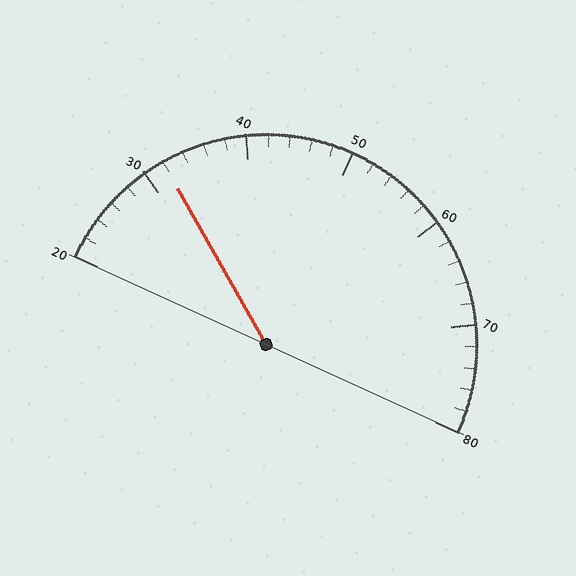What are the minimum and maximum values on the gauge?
The gauge ranges from 20 to 80.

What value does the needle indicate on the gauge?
The needle indicates approximately 32.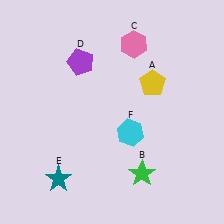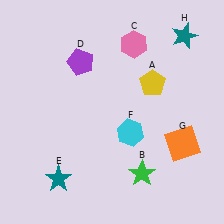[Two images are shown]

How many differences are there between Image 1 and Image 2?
There are 2 differences between the two images.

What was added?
An orange square (G), a teal star (H) were added in Image 2.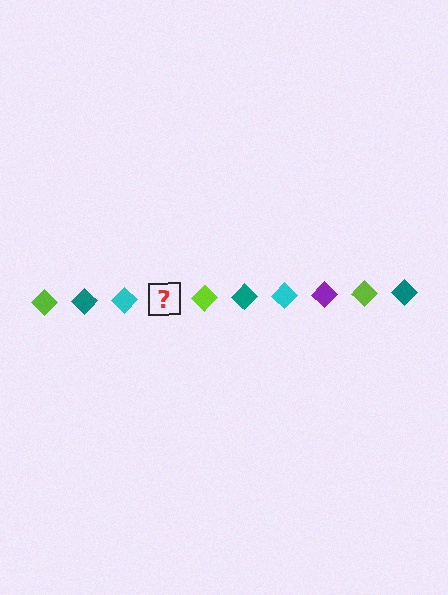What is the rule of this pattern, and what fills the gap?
The rule is that the pattern cycles through lime, teal, cyan, purple diamonds. The gap should be filled with a purple diamond.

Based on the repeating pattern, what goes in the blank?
The blank should be a purple diamond.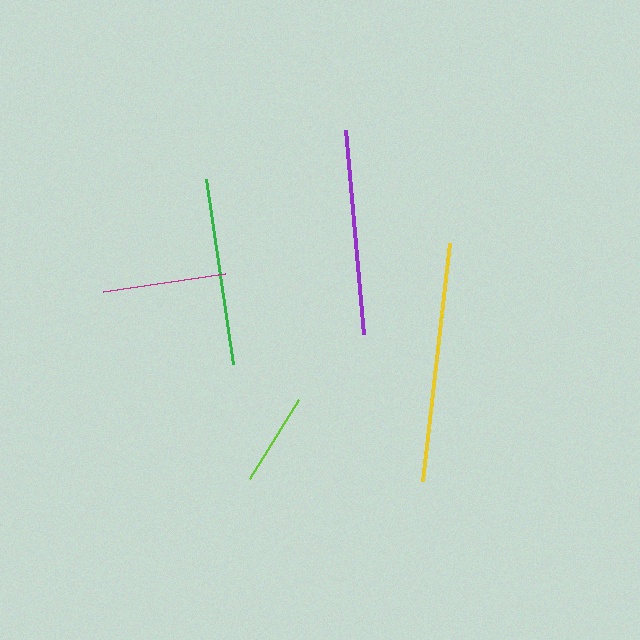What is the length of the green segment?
The green segment is approximately 187 pixels long.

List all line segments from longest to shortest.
From longest to shortest: yellow, purple, green, magenta, lime.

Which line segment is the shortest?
The lime line is the shortest at approximately 93 pixels.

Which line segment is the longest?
The yellow line is the longest at approximately 240 pixels.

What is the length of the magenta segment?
The magenta segment is approximately 123 pixels long.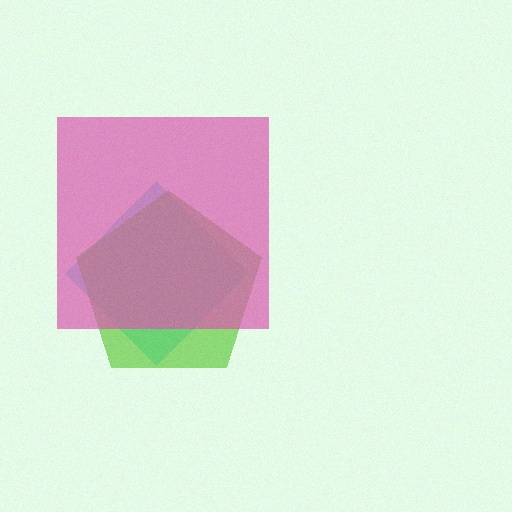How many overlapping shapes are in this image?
There are 3 overlapping shapes in the image.